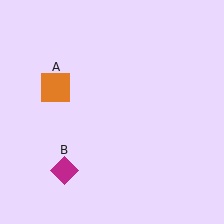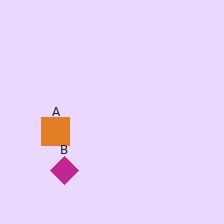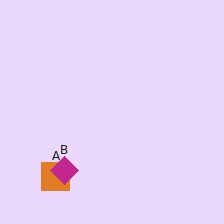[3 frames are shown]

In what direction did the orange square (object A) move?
The orange square (object A) moved down.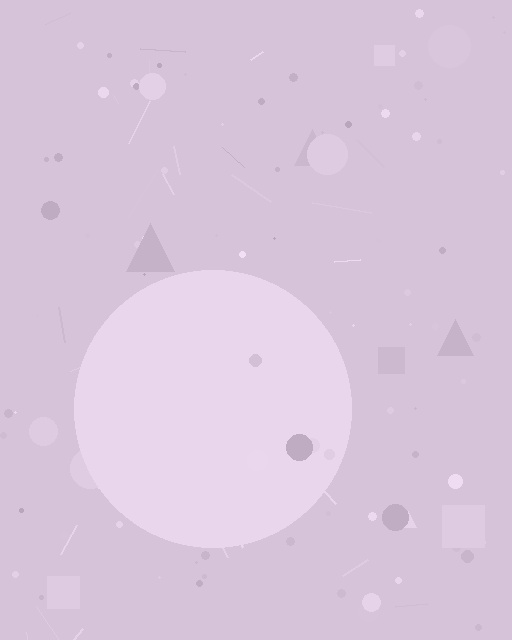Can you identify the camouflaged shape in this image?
The camouflaged shape is a circle.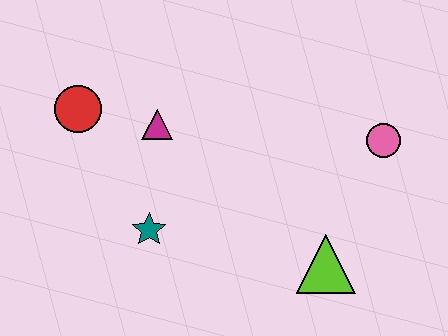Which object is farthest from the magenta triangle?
The pink circle is farthest from the magenta triangle.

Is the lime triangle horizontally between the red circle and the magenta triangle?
No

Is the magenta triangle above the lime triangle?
Yes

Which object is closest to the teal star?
The magenta triangle is closest to the teal star.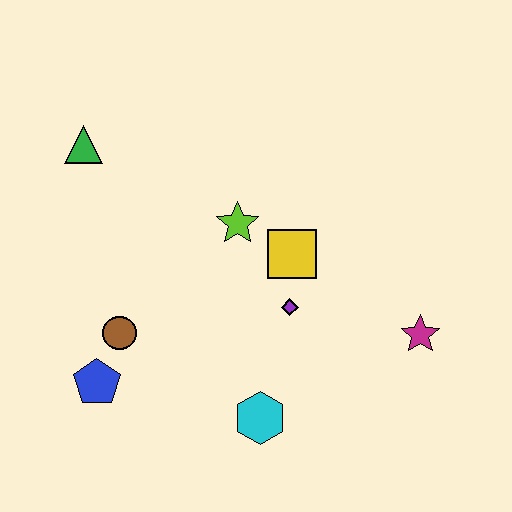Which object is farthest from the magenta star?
The green triangle is farthest from the magenta star.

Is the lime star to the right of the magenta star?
No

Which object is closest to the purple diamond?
The yellow square is closest to the purple diamond.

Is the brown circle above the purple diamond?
No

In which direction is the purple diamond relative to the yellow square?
The purple diamond is below the yellow square.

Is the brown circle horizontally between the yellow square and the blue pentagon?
Yes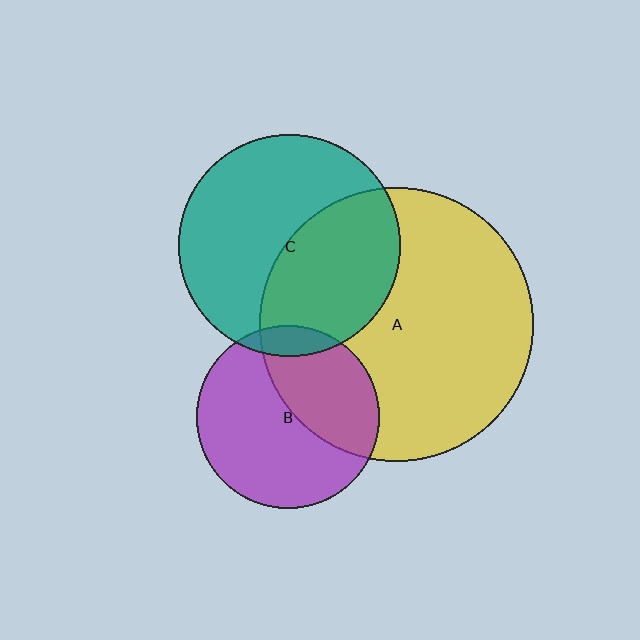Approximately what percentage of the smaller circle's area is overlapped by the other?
Approximately 40%.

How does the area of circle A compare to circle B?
Approximately 2.2 times.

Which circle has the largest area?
Circle A (yellow).